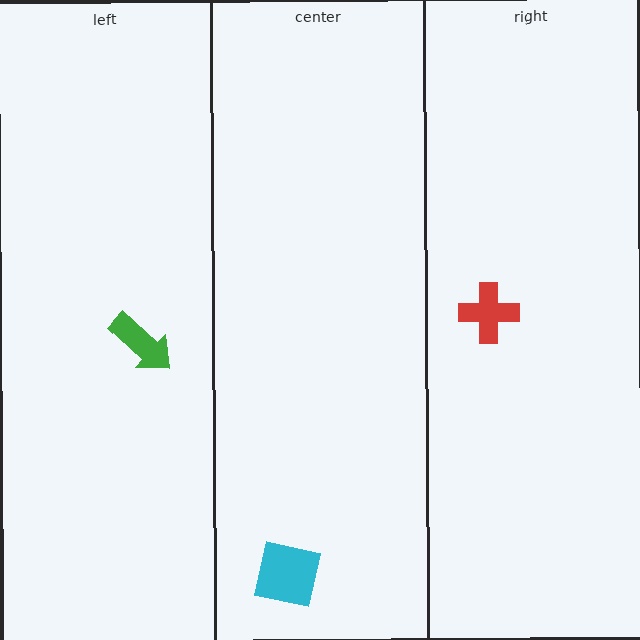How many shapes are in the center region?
1.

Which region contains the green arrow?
The left region.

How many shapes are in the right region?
1.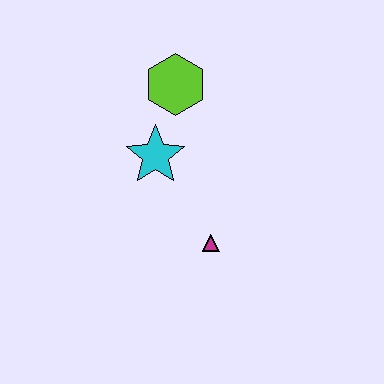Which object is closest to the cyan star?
The lime hexagon is closest to the cyan star.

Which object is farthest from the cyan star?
The magenta triangle is farthest from the cyan star.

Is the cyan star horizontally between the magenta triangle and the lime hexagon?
No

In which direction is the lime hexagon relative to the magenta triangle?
The lime hexagon is above the magenta triangle.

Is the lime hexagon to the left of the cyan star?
No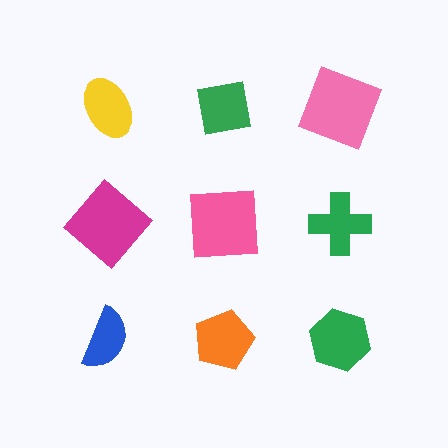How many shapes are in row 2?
3 shapes.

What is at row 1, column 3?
A pink square.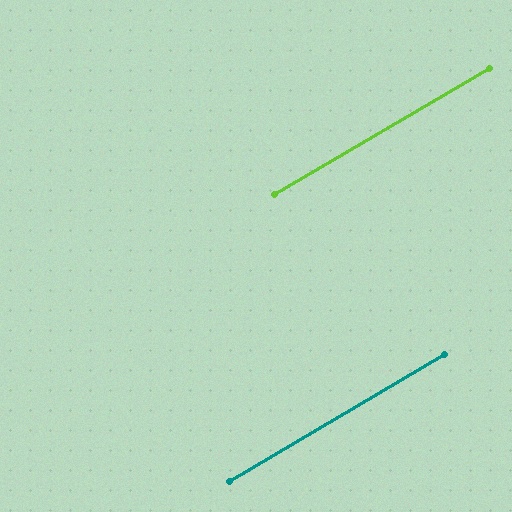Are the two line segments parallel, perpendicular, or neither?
Parallel — their directions differ by only 0.1°.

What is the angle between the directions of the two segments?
Approximately 0 degrees.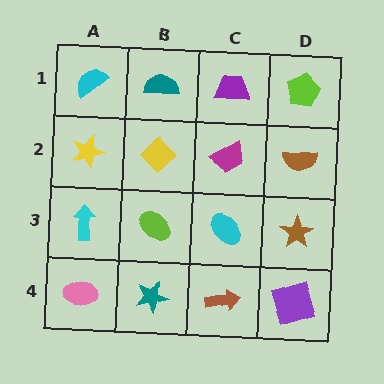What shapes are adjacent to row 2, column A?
A cyan semicircle (row 1, column A), a cyan arrow (row 3, column A), a yellow diamond (row 2, column B).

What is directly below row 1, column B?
A yellow diamond.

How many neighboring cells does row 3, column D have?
3.